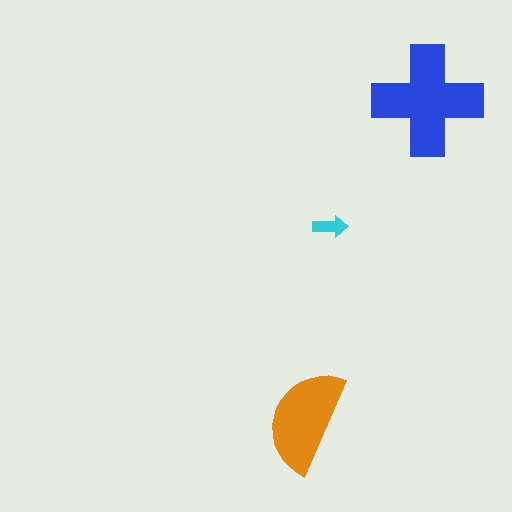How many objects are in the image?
There are 3 objects in the image.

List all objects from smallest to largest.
The cyan arrow, the orange semicircle, the blue cross.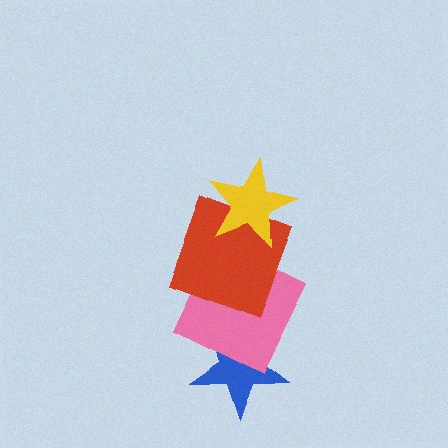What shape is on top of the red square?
The yellow star is on top of the red square.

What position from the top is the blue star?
The blue star is 4th from the top.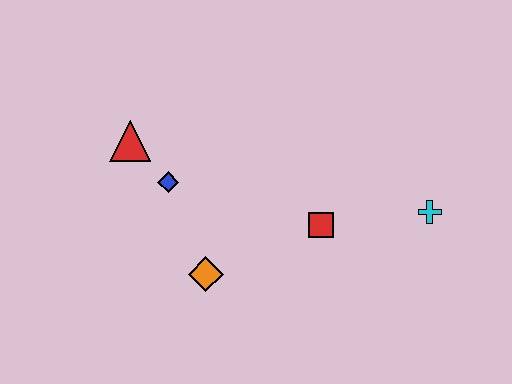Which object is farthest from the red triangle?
The cyan cross is farthest from the red triangle.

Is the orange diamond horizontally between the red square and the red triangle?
Yes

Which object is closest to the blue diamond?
The red triangle is closest to the blue diamond.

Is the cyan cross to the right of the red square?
Yes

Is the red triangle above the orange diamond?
Yes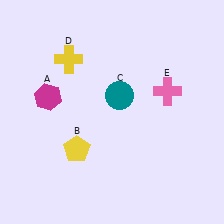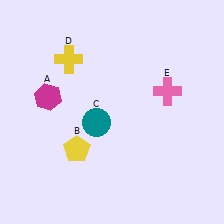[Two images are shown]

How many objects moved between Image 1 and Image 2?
1 object moved between the two images.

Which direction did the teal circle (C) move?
The teal circle (C) moved down.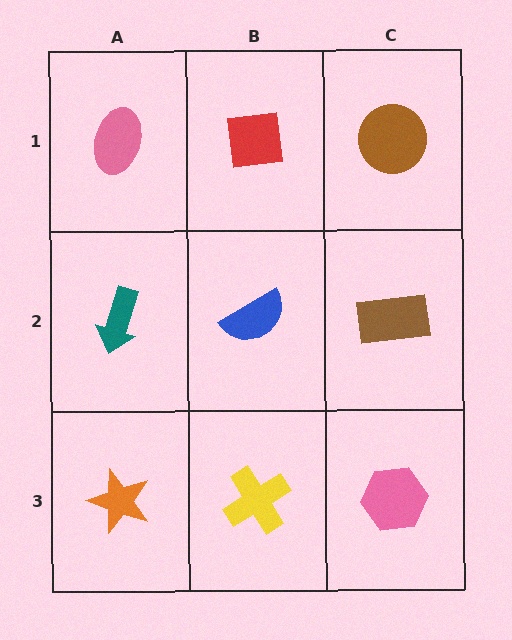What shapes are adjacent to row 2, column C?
A brown circle (row 1, column C), a pink hexagon (row 3, column C), a blue semicircle (row 2, column B).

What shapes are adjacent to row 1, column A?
A teal arrow (row 2, column A), a red square (row 1, column B).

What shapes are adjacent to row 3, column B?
A blue semicircle (row 2, column B), an orange star (row 3, column A), a pink hexagon (row 3, column C).